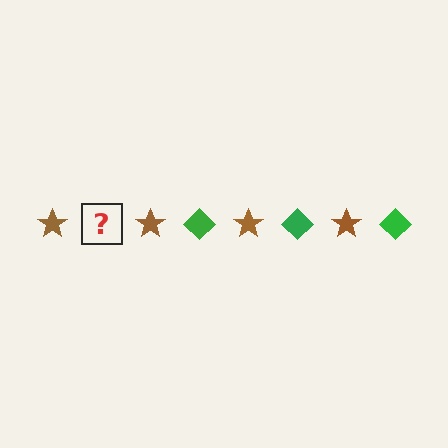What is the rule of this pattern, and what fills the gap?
The rule is that the pattern alternates between brown star and green diamond. The gap should be filled with a green diamond.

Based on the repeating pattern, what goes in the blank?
The blank should be a green diamond.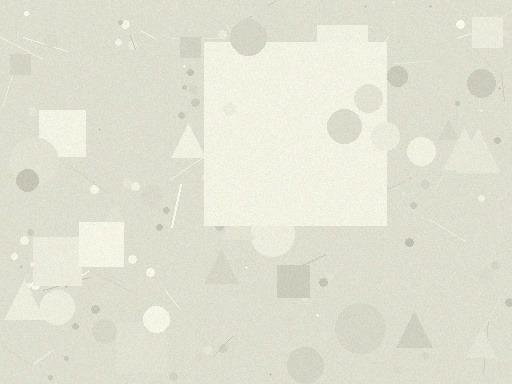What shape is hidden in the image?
A square is hidden in the image.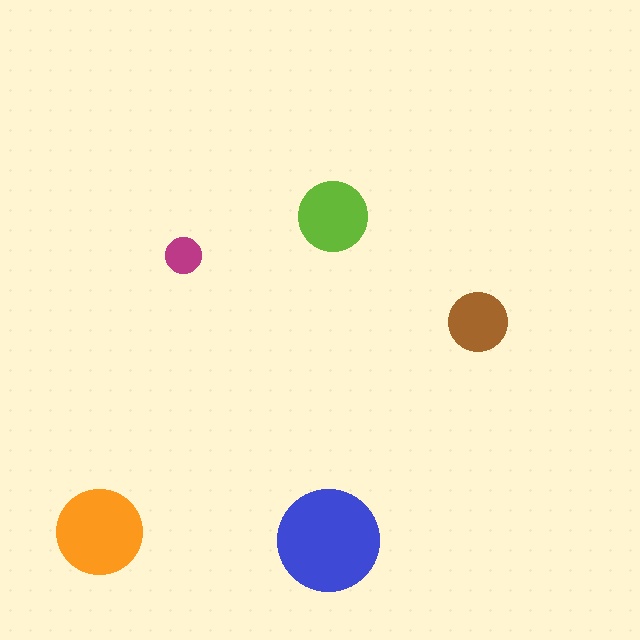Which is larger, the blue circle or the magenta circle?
The blue one.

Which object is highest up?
The lime circle is topmost.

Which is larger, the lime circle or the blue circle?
The blue one.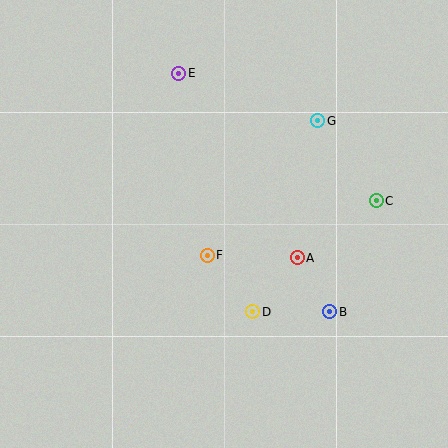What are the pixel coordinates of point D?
Point D is at (253, 312).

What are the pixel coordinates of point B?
Point B is at (330, 312).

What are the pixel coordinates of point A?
Point A is at (297, 258).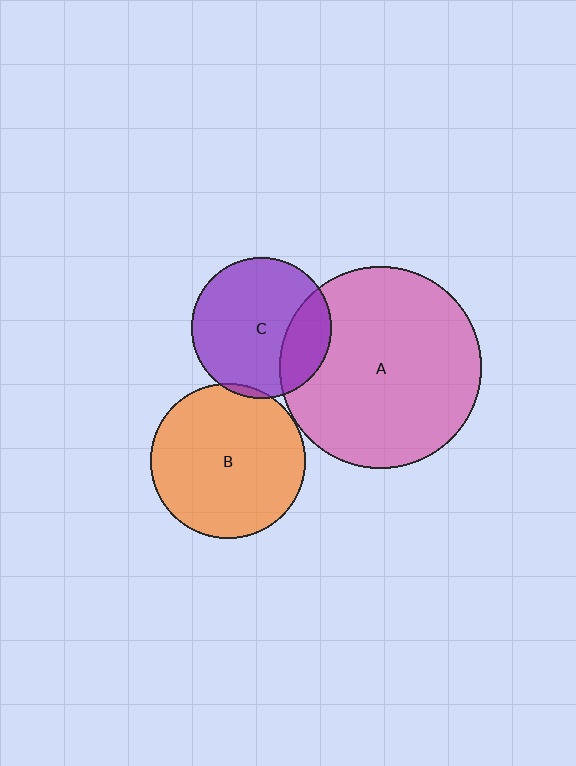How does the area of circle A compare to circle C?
Approximately 2.1 times.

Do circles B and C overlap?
Yes.